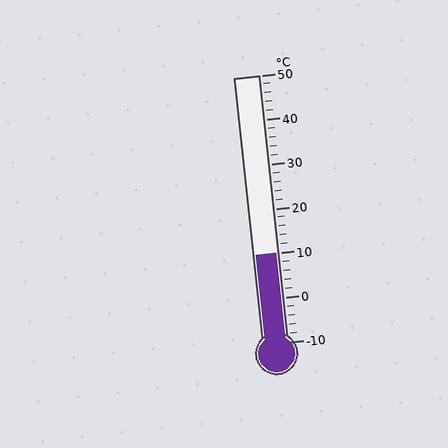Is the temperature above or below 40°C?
The temperature is below 40°C.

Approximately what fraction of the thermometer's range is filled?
The thermometer is filled to approximately 35% of its range.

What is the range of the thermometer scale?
The thermometer scale ranges from -10°C to 50°C.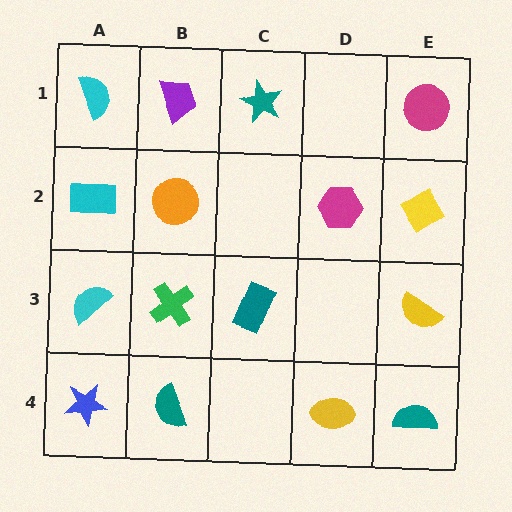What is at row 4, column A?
A blue star.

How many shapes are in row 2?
4 shapes.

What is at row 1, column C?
A teal star.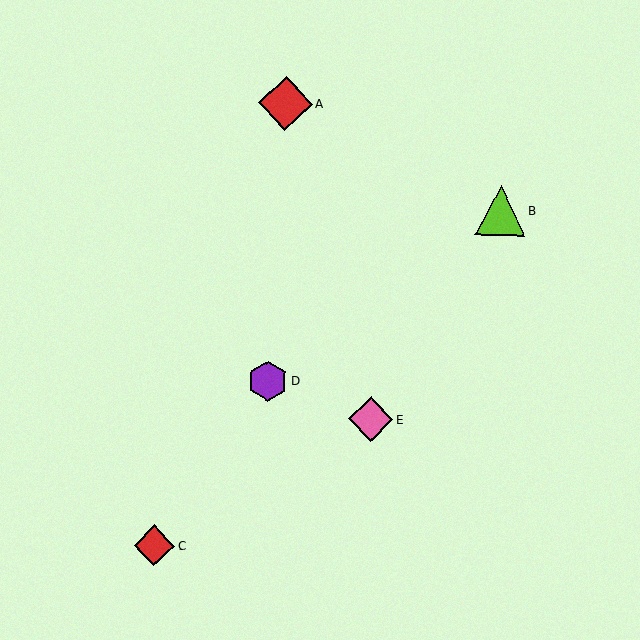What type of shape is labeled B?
Shape B is a lime triangle.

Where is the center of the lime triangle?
The center of the lime triangle is at (500, 210).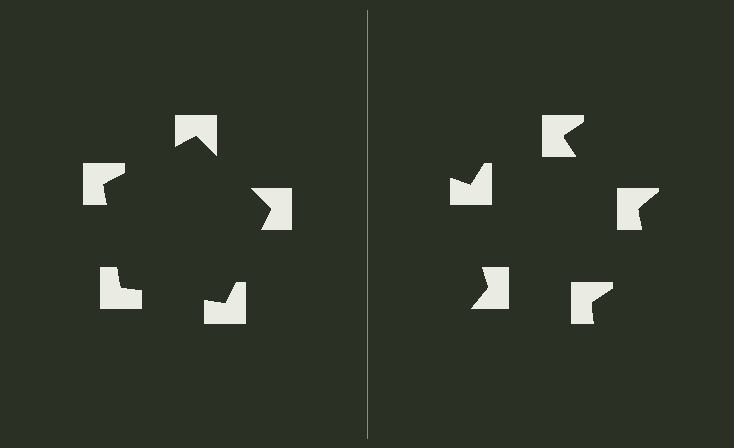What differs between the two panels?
The notched squares are positioned identically on both sides; only the wedge orientations differ. On the left they align to a pentagon; on the right they are misaligned.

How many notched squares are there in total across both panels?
10 — 5 on each side.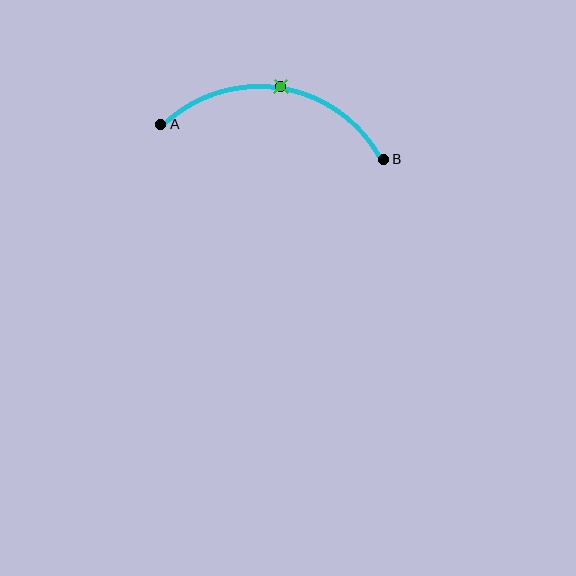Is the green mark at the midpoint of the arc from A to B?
Yes. The green mark lies on the arc at equal arc-length from both A and B — it is the arc midpoint.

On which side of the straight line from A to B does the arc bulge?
The arc bulges above the straight line connecting A and B.